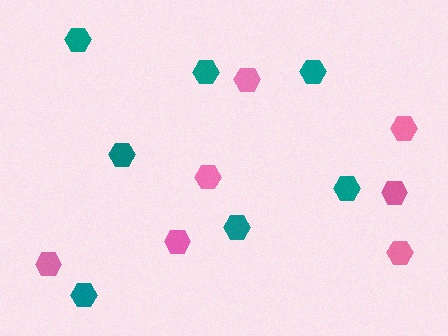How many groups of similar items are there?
There are 2 groups: one group of teal hexagons (7) and one group of pink hexagons (7).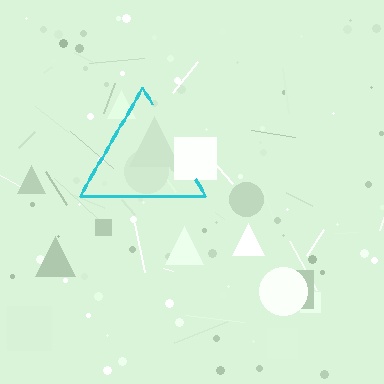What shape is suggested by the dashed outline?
The dashed outline suggests a triangle.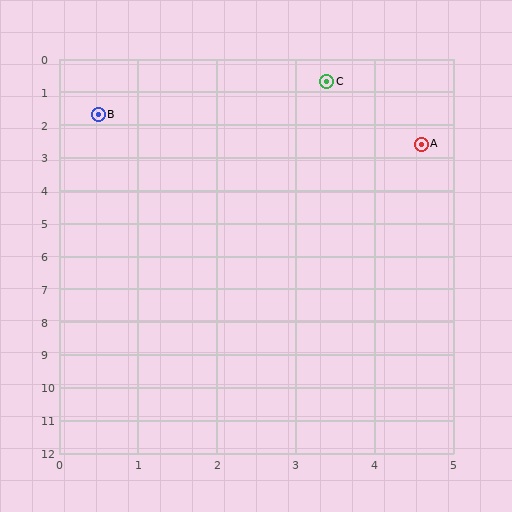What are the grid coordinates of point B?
Point B is at approximately (0.5, 1.7).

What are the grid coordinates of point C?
Point C is at approximately (3.4, 0.7).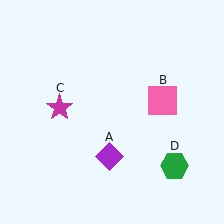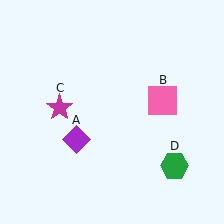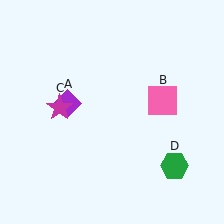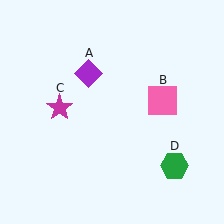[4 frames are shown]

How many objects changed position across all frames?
1 object changed position: purple diamond (object A).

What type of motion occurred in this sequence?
The purple diamond (object A) rotated clockwise around the center of the scene.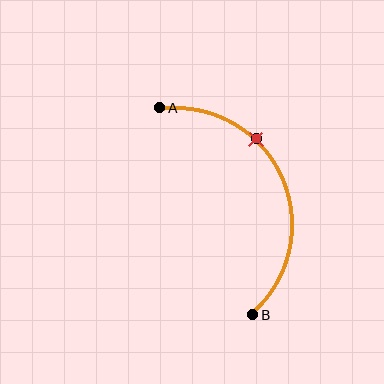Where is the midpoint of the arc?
The arc midpoint is the point on the curve farthest from the straight line joining A and B. It sits to the right of that line.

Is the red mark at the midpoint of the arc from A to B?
No. The red mark lies on the arc but is closer to endpoint A. The arc midpoint would be at the point on the curve equidistant along the arc from both A and B.